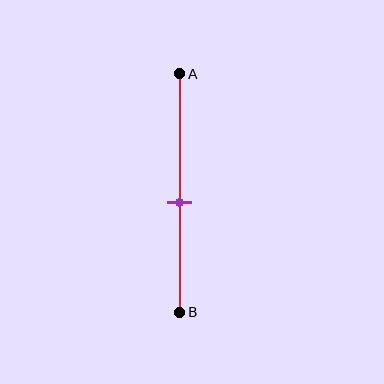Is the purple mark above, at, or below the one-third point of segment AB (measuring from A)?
The purple mark is below the one-third point of segment AB.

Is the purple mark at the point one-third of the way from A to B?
No, the mark is at about 55% from A, not at the 33% one-third point.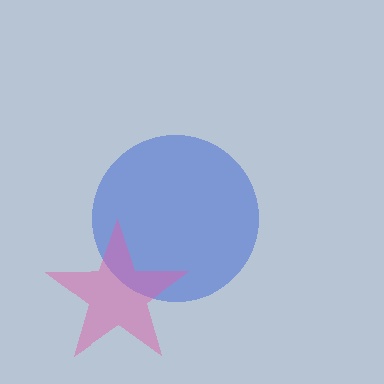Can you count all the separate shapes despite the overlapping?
Yes, there are 2 separate shapes.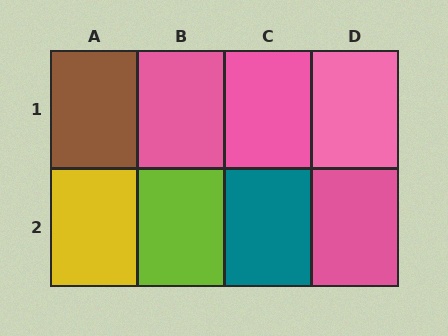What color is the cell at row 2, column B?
Lime.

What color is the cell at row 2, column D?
Pink.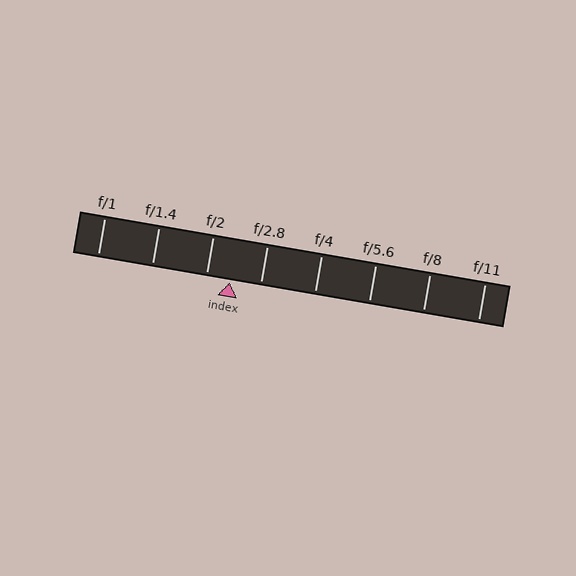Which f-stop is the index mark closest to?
The index mark is closest to f/2.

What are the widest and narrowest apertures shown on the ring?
The widest aperture shown is f/1 and the narrowest is f/11.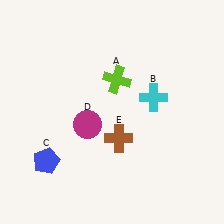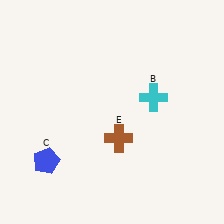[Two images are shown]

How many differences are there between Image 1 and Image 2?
There are 2 differences between the two images.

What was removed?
The lime cross (A), the magenta circle (D) were removed in Image 2.